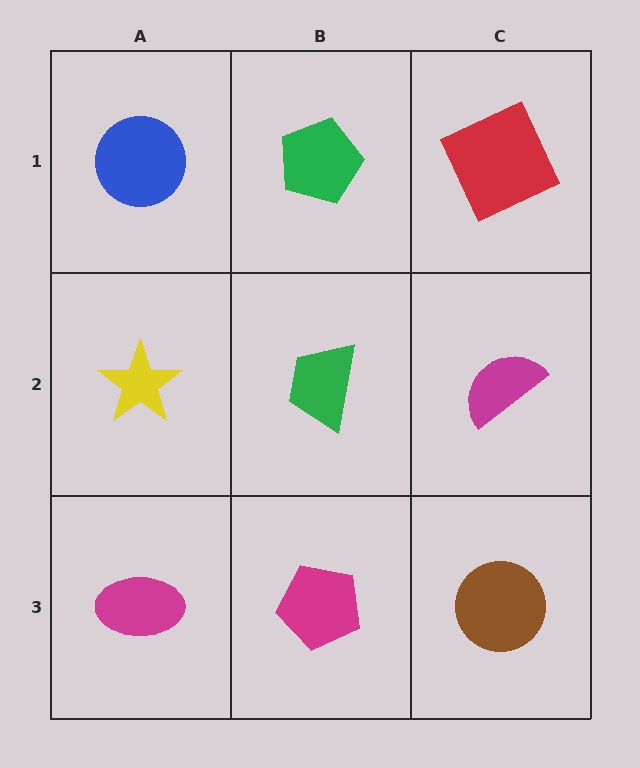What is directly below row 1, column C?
A magenta semicircle.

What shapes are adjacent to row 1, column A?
A yellow star (row 2, column A), a green pentagon (row 1, column B).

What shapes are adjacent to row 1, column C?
A magenta semicircle (row 2, column C), a green pentagon (row 1, column B).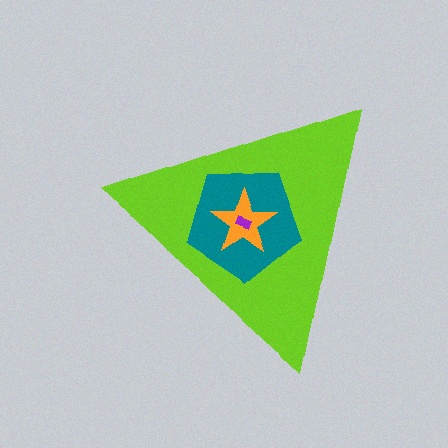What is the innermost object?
The purple rectangle.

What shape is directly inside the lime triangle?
The teal pentagon.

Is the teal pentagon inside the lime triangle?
Yes.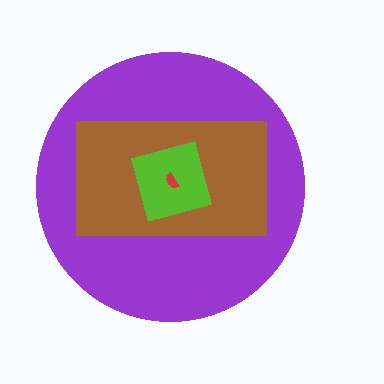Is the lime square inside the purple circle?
Yes.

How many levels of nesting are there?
4.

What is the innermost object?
The red semicircle.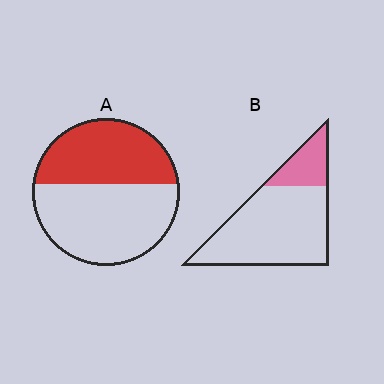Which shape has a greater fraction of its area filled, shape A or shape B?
Shape A.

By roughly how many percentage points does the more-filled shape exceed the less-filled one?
By roughly 20 percentage points (A over B).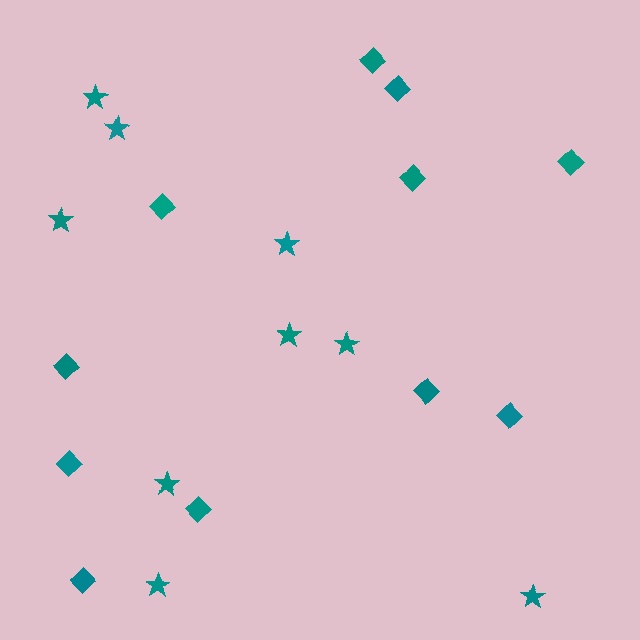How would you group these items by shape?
There are 2 groups: one group of stars (9) and one group of diamonds (11).